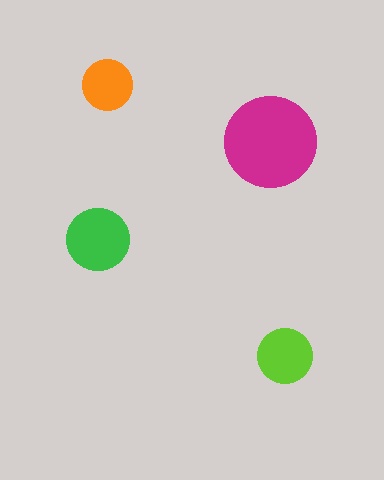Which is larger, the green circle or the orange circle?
The green one.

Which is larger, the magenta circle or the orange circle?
The magenta one.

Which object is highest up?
The orange circle is topmost.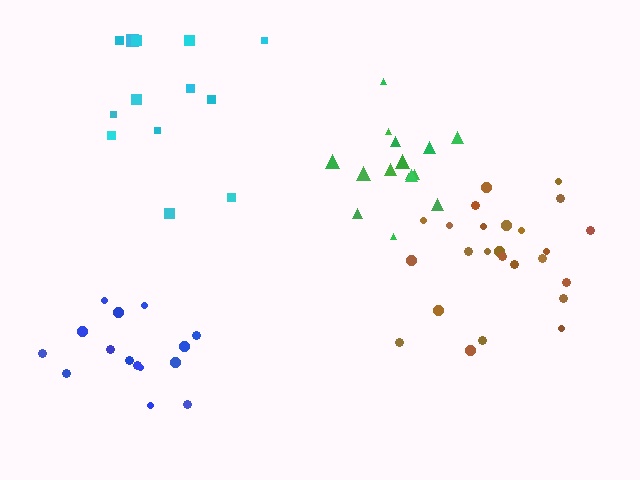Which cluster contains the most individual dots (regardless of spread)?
Brown (25).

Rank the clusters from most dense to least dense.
green, blue, brown, cyan.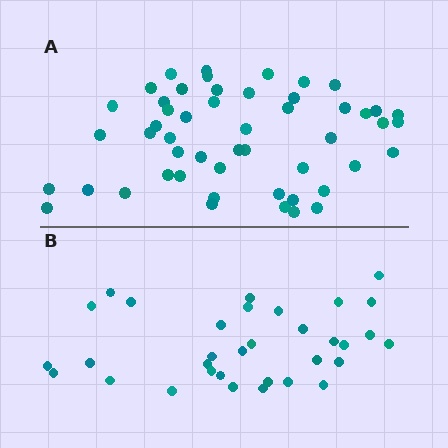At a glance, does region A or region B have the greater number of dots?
Region A (the top region) has more dots.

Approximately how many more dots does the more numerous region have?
Region A has approximately 20 more dots than region B.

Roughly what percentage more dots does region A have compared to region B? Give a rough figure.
About 55% more.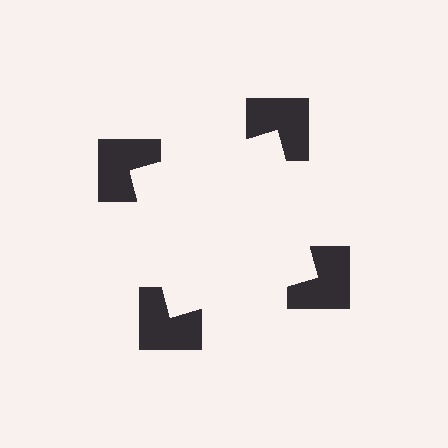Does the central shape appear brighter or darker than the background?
It typically appears slightly brighter than the background, even though no actual brightness change is drawn.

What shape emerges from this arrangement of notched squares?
An illusory square — its edges are inferred from the aligned wedge cuts in the notched squares, not physically drawn.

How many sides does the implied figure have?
4 sides.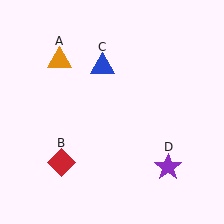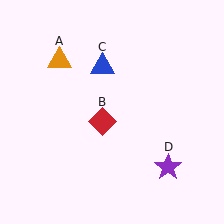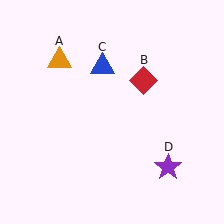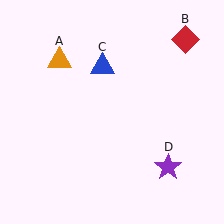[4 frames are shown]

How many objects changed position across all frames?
1 object changed position: red diamond (object B).